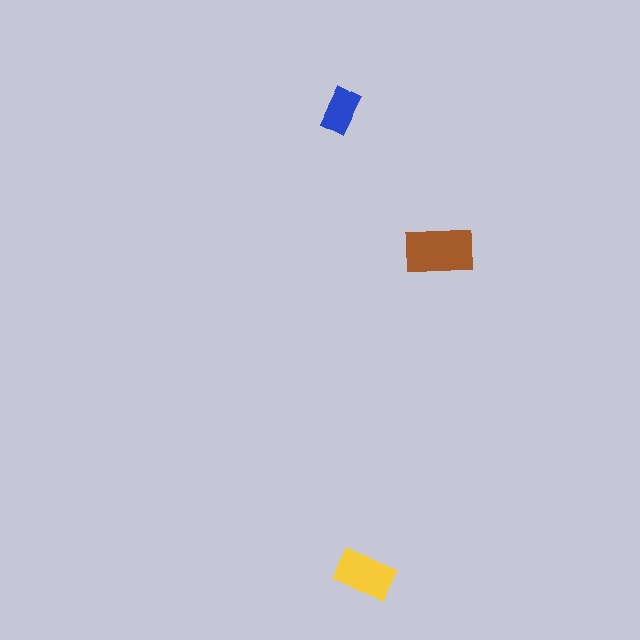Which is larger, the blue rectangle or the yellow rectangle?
The yellow one.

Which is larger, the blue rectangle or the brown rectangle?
The brown one.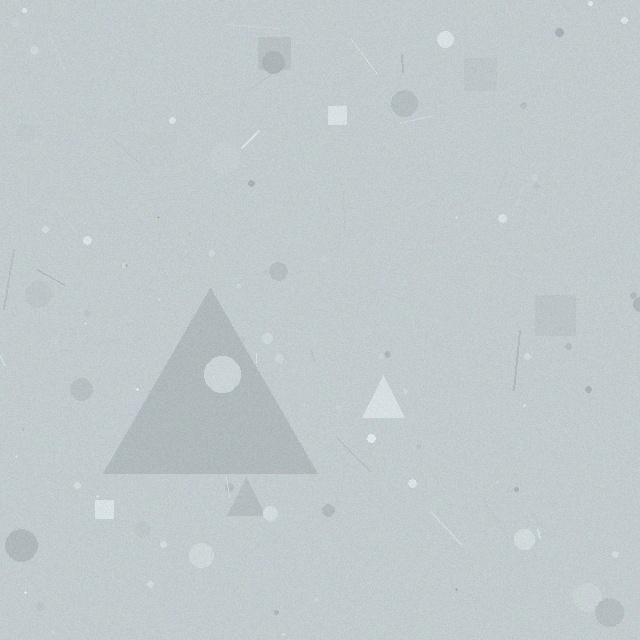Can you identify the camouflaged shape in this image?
The camouflaged shape is a triangle.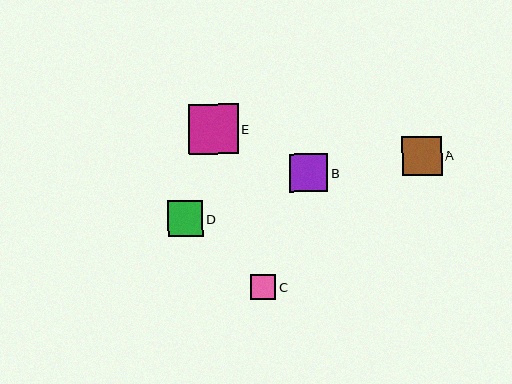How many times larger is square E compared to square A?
Square E is approximately 1.3 times the size of square A.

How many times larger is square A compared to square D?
Square A is approximately 1.1 times the size of square D.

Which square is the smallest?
Square C is the smallest with a size of approximately 25 pixels.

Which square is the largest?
Square E is the largest with a size of approximately 50 pixels.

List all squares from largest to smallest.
From largest to smallest: E, A, B, D, C.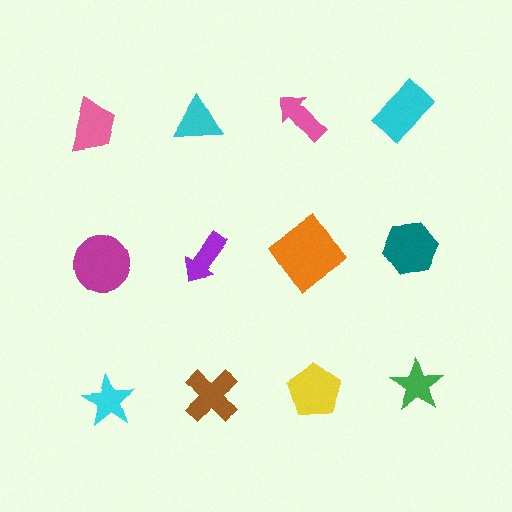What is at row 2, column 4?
A teal hexagon.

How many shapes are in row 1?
4 shapes.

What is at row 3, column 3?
A yellow pentagon.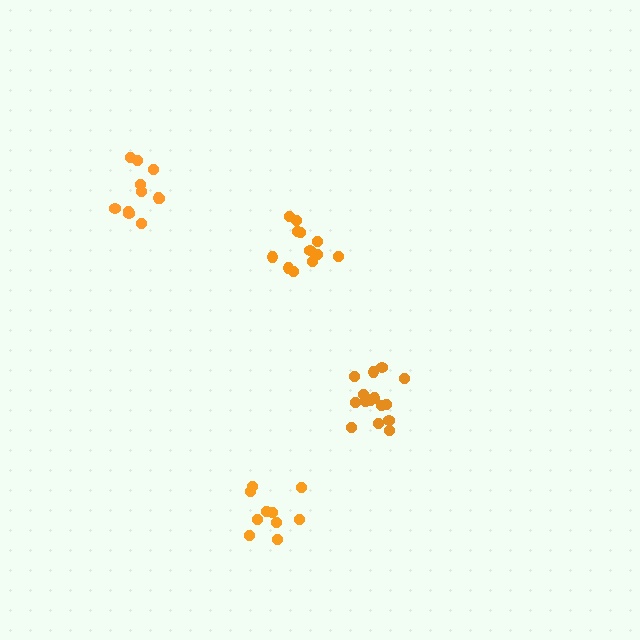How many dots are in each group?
Group 1: 12 dots, Group 2: 10 dots, Group 3: 15 dots, Group 4: 11 dots (48 total).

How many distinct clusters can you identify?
There are 4 distinct clusters.